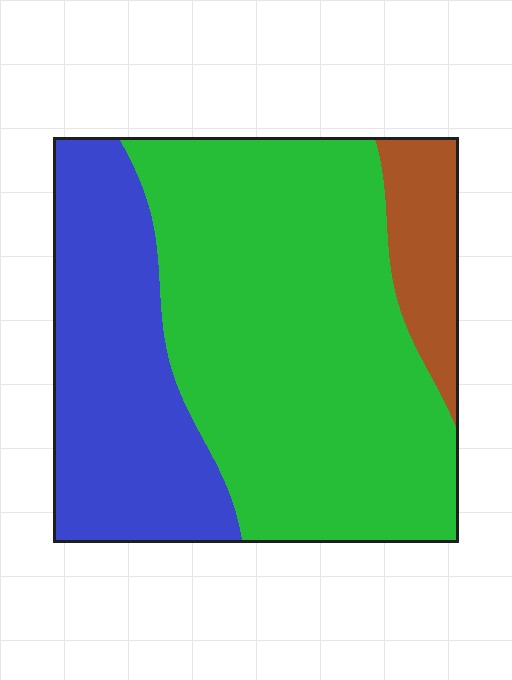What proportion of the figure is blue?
Blue covers 31% of the figure.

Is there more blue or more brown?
Blue.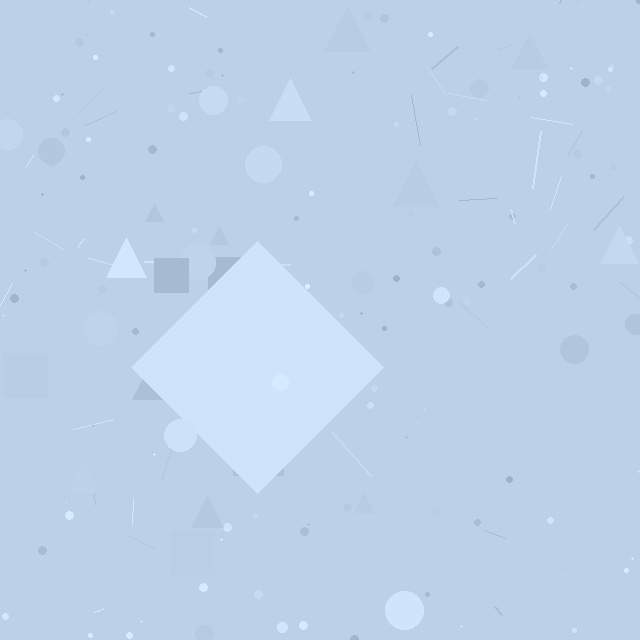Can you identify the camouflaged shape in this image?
The camouflaged shape is a diamond.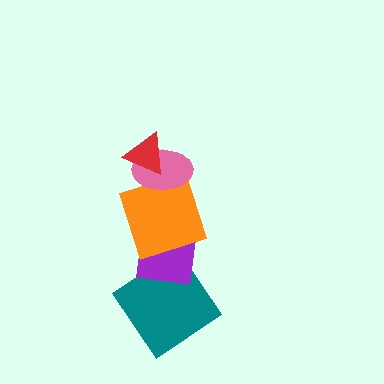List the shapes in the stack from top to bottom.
From top to bottom: the red triangle, the pink ellipse, the orange square, the purple square, the teal diamond.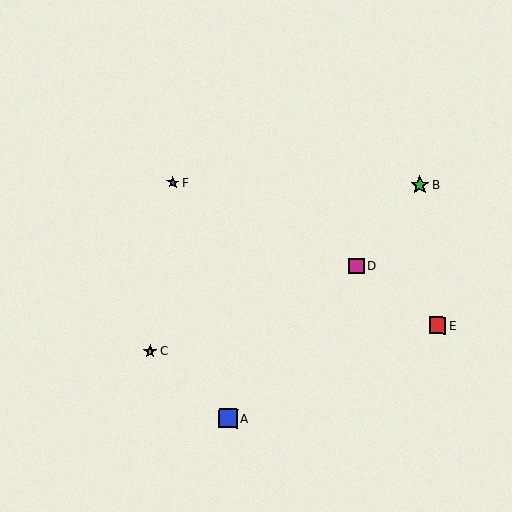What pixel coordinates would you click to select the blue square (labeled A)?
Click at (228, 418) to select the blue square A.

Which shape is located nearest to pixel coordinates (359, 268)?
The magenta square (labeled D) at (356, 266) is nearest to that location.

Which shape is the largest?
The blue square (labeled A) is the largest.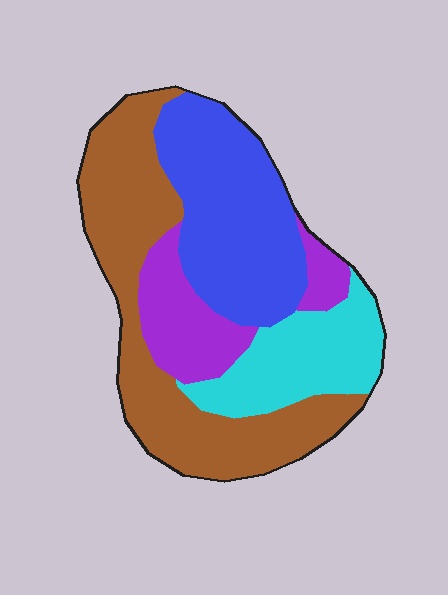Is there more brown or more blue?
Brown.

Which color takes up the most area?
Brown, at roughly 40%.